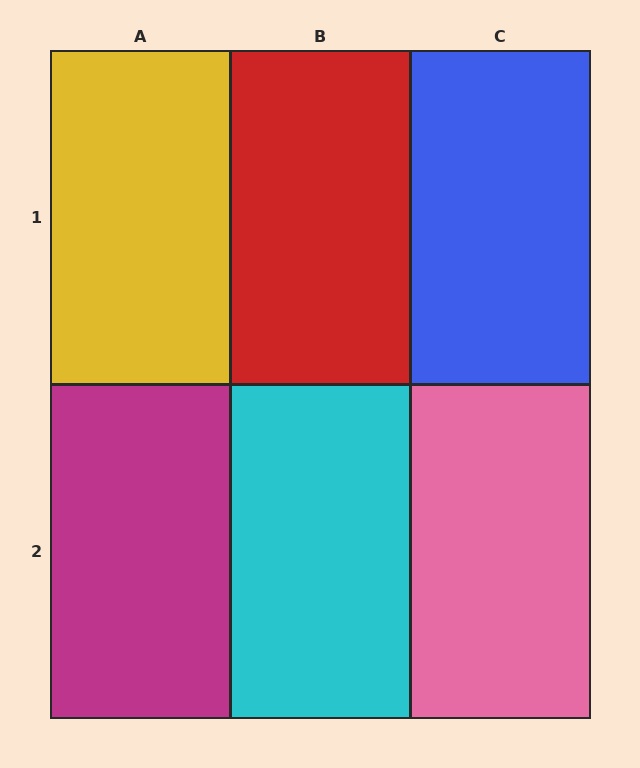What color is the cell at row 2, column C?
Pink.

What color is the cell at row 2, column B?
Cyan.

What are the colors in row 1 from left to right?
Yellow, red, blue.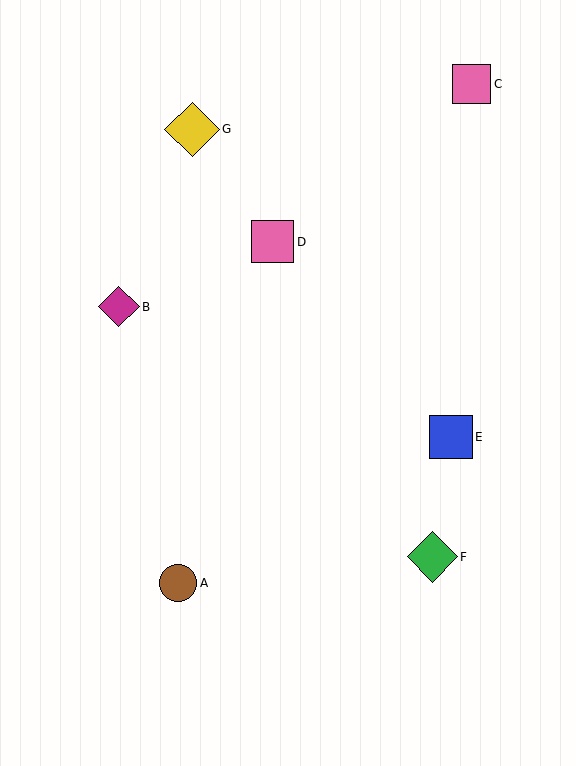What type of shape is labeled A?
Shape A is a brown circle.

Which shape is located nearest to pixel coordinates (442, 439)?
The blue square (labeled E) at (451, 437) is nearest to that location.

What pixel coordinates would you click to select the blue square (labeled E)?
Click at (451, 437) to select the blue square E.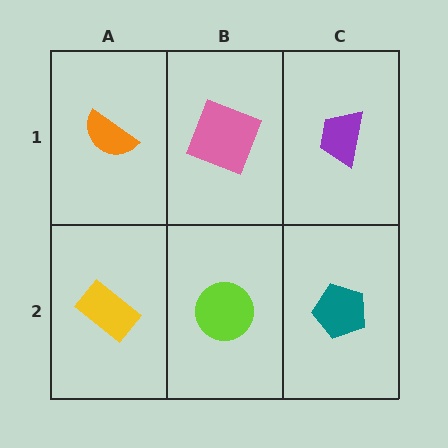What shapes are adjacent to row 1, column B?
A lime circle (row 2, column B), an orange semicircle (row 1, column A), a purple trapezoid (row 1, column C).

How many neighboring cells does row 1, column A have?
2.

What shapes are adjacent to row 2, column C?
A purple trapezoid (row 1, column C), a lime circle (row 2, column B).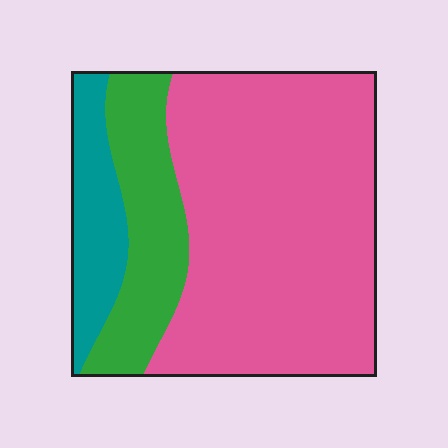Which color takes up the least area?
Teal, at roughly 15%.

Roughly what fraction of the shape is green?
Green takes up about one fifth (1/5) of the shape.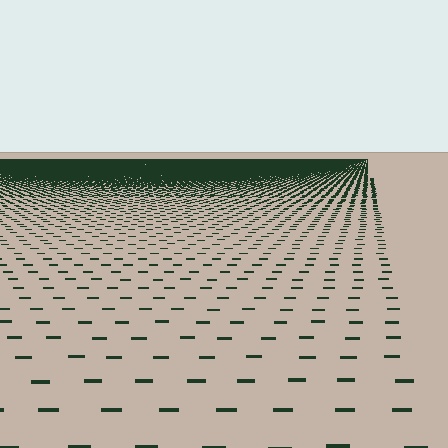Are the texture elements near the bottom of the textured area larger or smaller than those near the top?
Larger. Near the bottom, elements are closer to the viewer and appear at a bigger on-screen size.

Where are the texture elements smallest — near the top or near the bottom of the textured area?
Near the top.